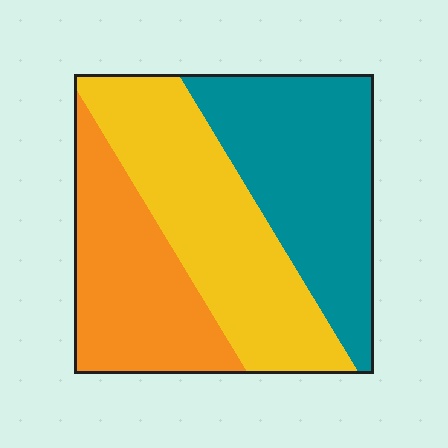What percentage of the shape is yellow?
Yellow covers around 35% of the shape.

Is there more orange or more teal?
Teal.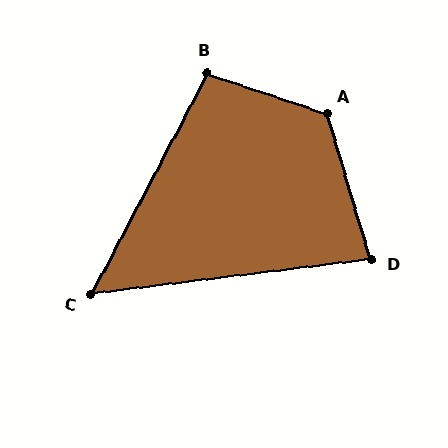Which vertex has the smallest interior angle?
C, at approximately 55 degrees.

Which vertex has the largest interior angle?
A, at approximately 125 degrees.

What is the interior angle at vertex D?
Approximately 80 degrees (acute).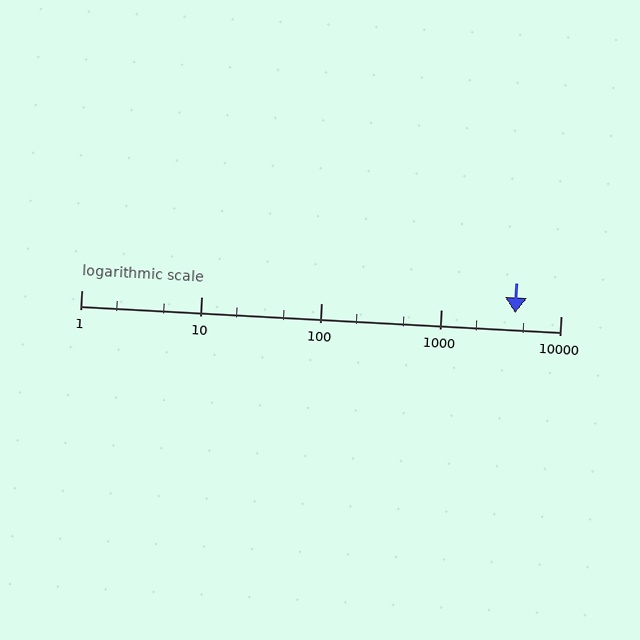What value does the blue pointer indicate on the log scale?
The pointer indicates approximately 4200.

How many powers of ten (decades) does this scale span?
The scale spans 4 decades, from 1 to 10000.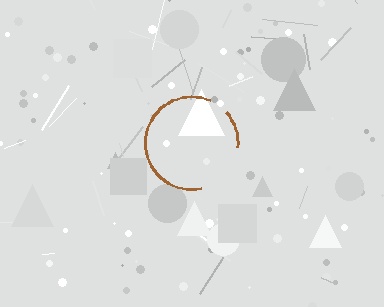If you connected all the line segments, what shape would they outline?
They would outline a circle.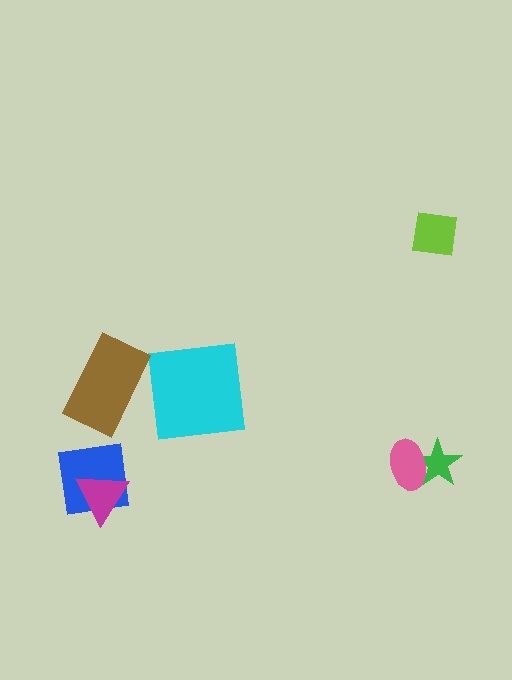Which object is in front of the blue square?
The magenta triangle is in front of the blue square.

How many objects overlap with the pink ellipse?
1 object overlaps with the pink ellipse.